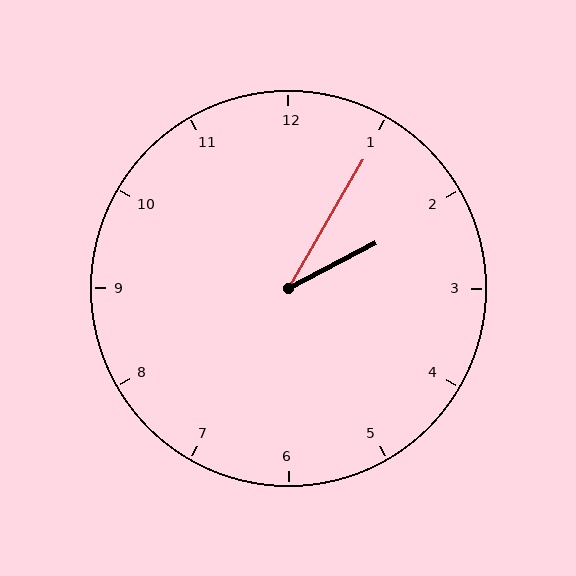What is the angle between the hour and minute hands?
Approximately 32 degrees.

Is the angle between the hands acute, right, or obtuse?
It is acute.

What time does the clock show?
2:05.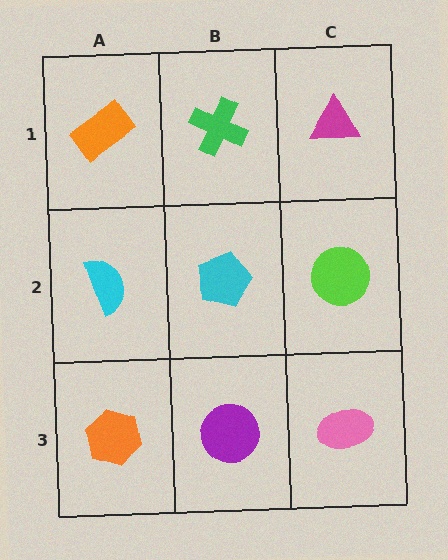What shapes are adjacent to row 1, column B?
A cyan pentagon (row 2, column B), an orange rectangle (row 1, column A), a magenta triangle (row 1, column C).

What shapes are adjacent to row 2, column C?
A magenta triangle (row 1, column C), a pink ellipse (row 3, column C), a cyan pentagon (row 2, column B).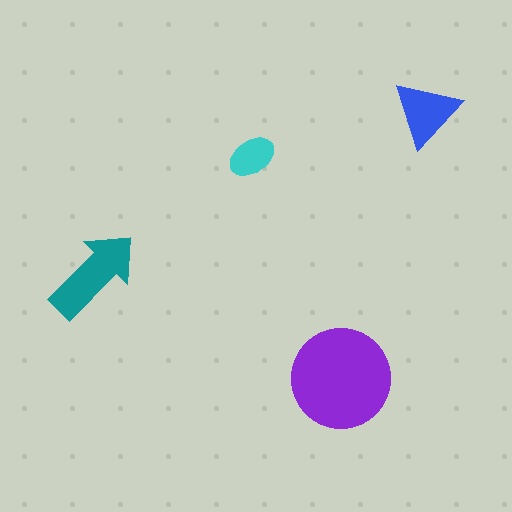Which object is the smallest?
The cyan ellipse.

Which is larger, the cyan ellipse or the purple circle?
The purple circle.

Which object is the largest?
The purple circle.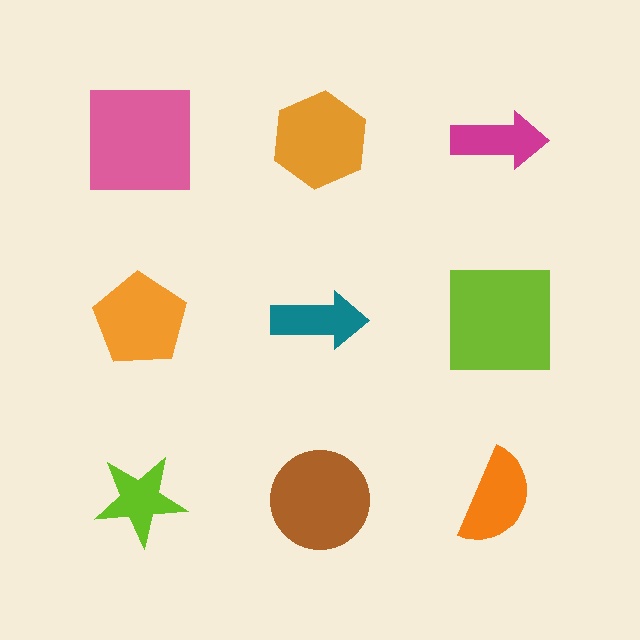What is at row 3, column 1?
A lime star.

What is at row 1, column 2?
An orange hexagon.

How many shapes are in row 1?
3 shapes.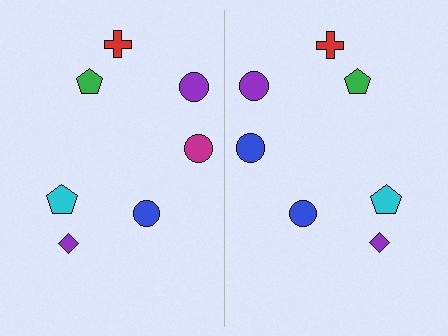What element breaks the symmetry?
The blue circle on the right side breaks the symmetry — its mirror counterpart is magenta.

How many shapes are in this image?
There are 14 shapes in this image.